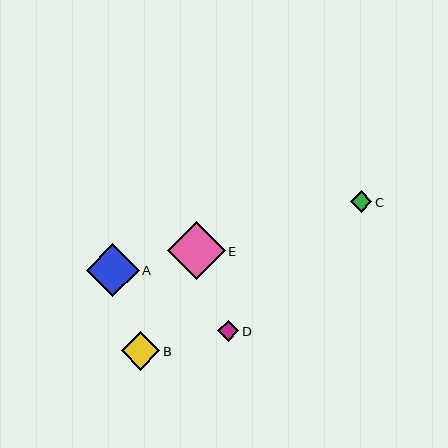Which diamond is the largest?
Diamond E is the largest with a size of approximately 57 pixels.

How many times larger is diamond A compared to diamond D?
Diamond A is approximately 2.6 times the size of diamond D.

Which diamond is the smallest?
Diamond D is the smallest with a size of approximately 21 pixels.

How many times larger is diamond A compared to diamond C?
Diamond A is approximately 2.4 times the size of diamond C.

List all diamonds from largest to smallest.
From largest to smallest: E, A, B, C, D.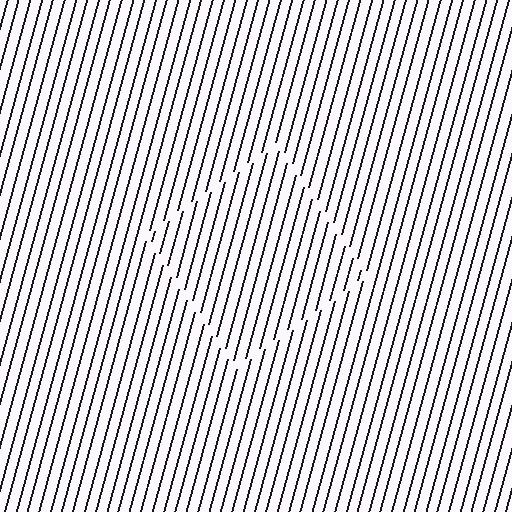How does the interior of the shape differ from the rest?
The interior of the shape contains the same grating, shifted by half a period — the contour is defined by the phase discontinuity where line-ends from the inner and outer gratings abut.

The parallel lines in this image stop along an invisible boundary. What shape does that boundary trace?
An illusory square. The interior of the shape contains the same grating, shifted by half a period — the contour is defined by the phase discontinuity where line-ends from the inner and outer gratings abut.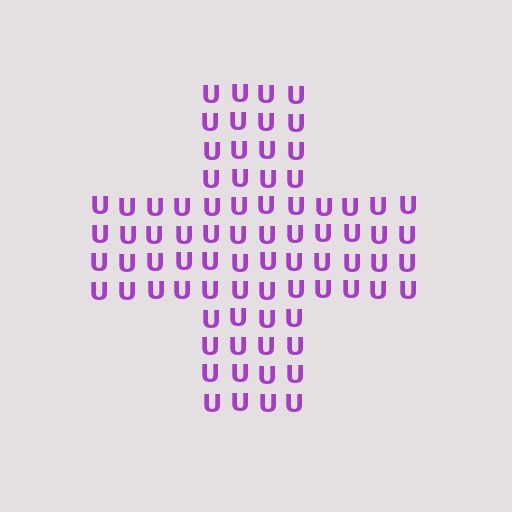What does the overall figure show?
The overall figure shows a cross.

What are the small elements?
The small elements are letter U's.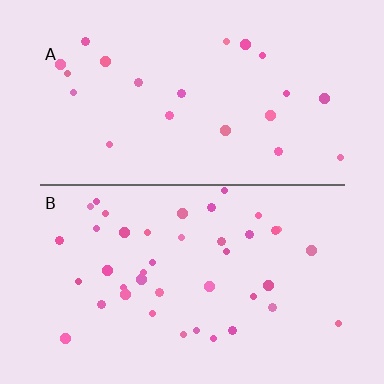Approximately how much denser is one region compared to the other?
Approximately 1.9× — region B over region A.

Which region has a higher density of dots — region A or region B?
B (the bottom).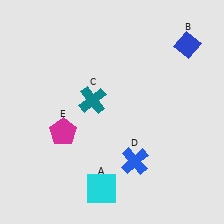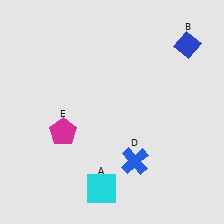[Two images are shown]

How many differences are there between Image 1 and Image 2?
There is 1 difference between the two images.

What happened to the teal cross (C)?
The teal cross (C) was removed in Image 2. It was in the top-left area of Image 1.